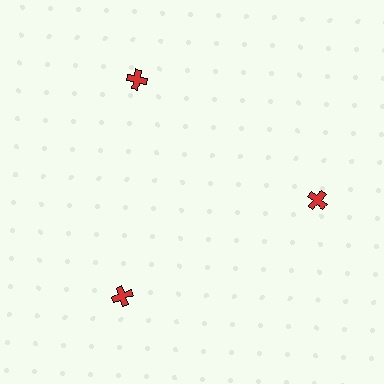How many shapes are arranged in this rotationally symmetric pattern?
There are 3 shapes, arranged in 3 groups of 1.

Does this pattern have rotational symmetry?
Yes, this pattern has 3-fold rotational symmetry. It looks the same after rotating 120 degrees around the center.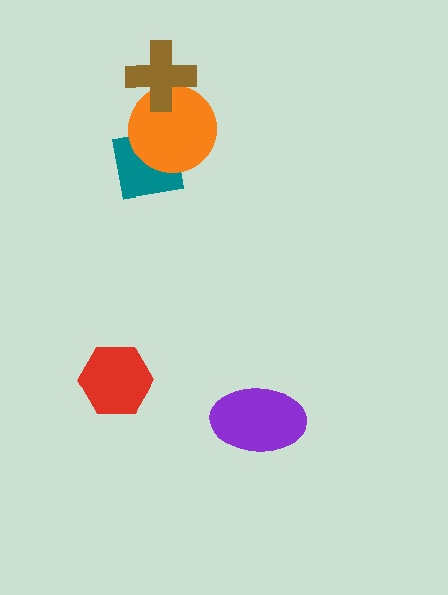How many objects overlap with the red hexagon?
0 objects overlap with the red hexagon.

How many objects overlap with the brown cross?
1 object overlaps with the brown cross.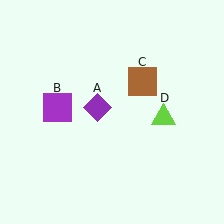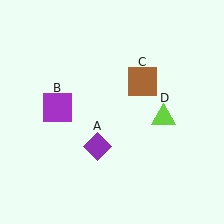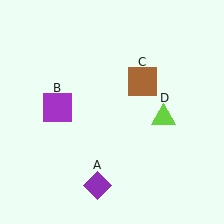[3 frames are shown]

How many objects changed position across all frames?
1 object changed position: purple diamond (object A).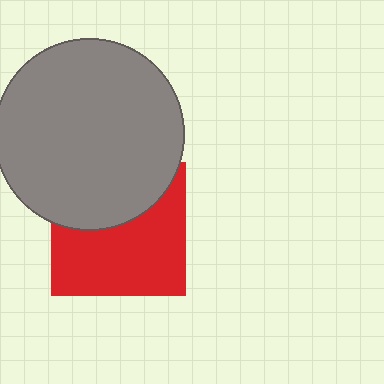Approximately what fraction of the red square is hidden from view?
Roughly 40% of the red square is hidden behind the gray circle.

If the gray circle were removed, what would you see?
You would see the complete red square.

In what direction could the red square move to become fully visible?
The red square could move down. That would shift it out from behind the gray circle entirely.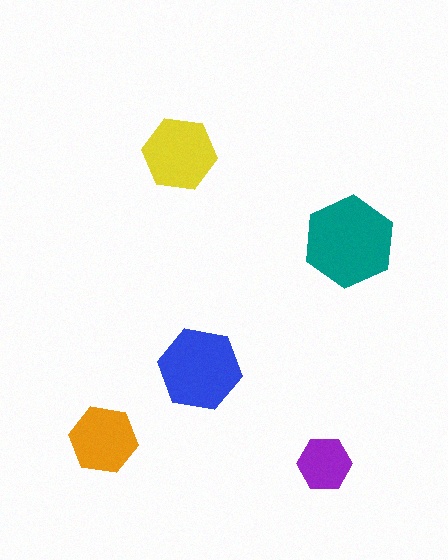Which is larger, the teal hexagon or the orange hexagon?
The teal one.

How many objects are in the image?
There are 5 objects in the image.